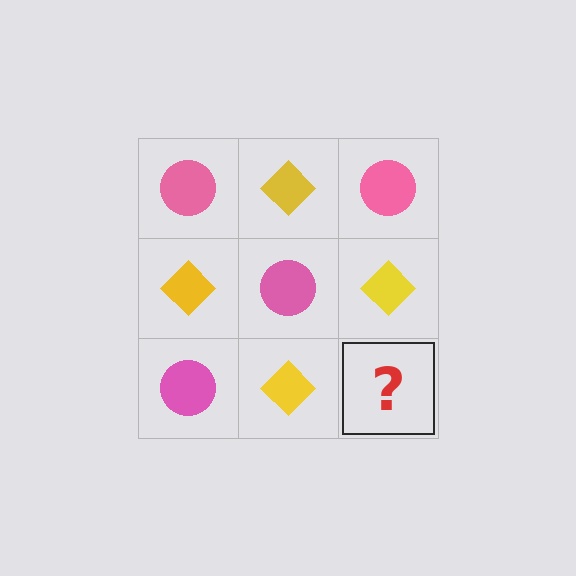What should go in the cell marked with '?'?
The missing cell should contain a pink circle.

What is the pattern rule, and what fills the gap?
The rule is that it alternates pink circle and yellow diamond in a checkerboard pattern. The gap should be filled with a pink circle.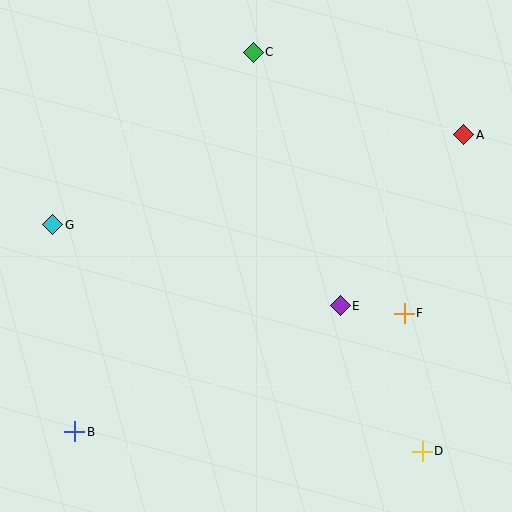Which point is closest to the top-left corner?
Point G is closest to the top-left corner.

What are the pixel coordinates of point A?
Point A is at (464, 135).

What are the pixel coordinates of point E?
Point E is at (340, 306).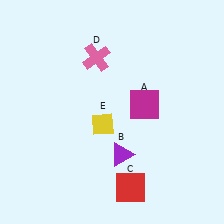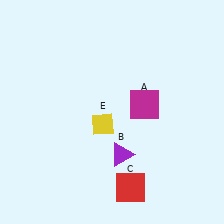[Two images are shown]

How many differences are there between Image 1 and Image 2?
There is 1 difference between the two images.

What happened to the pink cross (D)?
The pink cross (D) was removed in Image 2. It was in the top-left area of Image 1.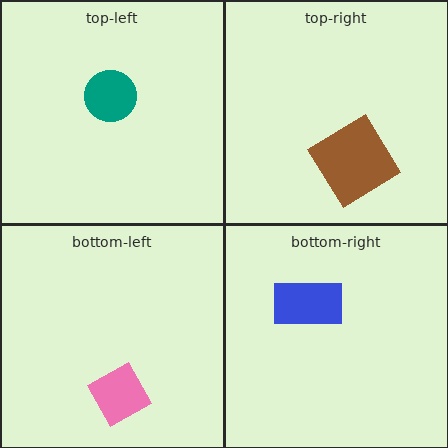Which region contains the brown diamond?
The top-right region.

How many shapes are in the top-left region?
1.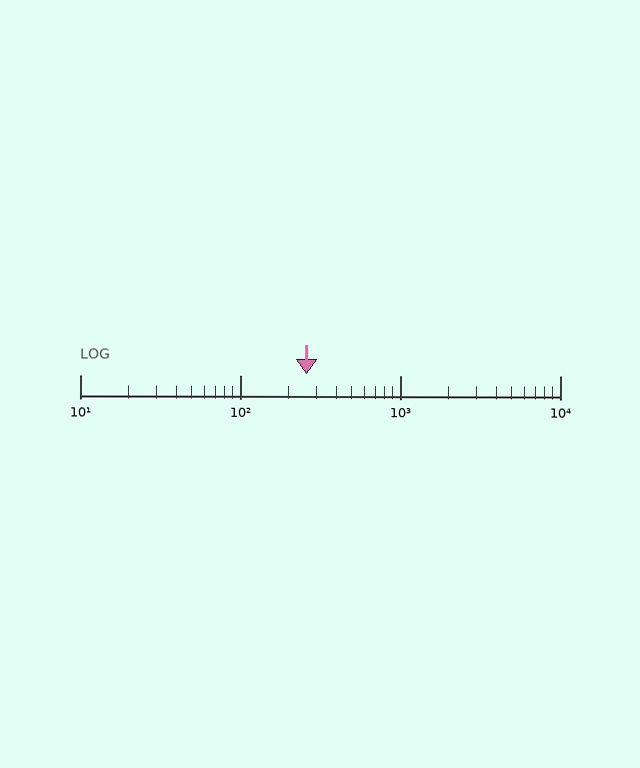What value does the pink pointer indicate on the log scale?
The pointer indicates approximately 260.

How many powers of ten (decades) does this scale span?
The scale spans 3 decades, from 10 to 10000.